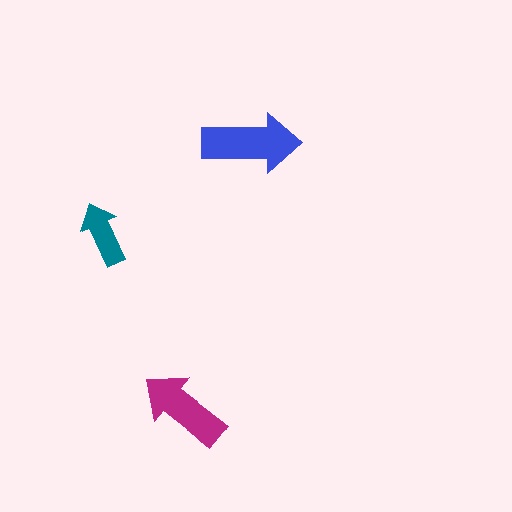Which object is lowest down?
The magenta arrow is bottommost.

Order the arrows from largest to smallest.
the blue one, the magenta one, the teal one.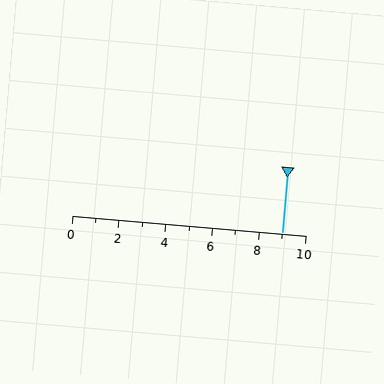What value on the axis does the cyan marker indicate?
The marker indicates approximately 9.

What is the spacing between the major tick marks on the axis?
The major ticks are spaced 2 apart.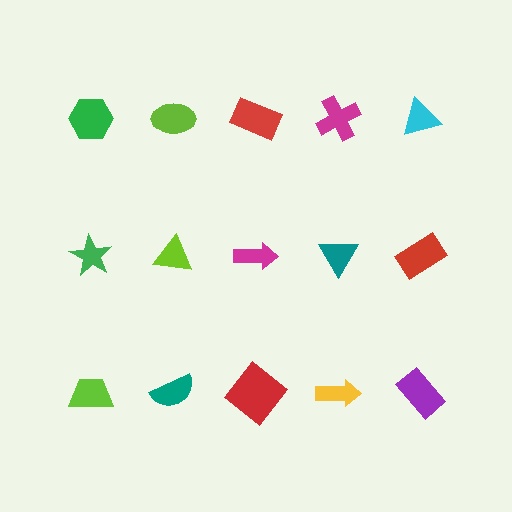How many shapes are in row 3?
5 shapes.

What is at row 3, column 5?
A purple rectangle.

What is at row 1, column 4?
A magenta cross.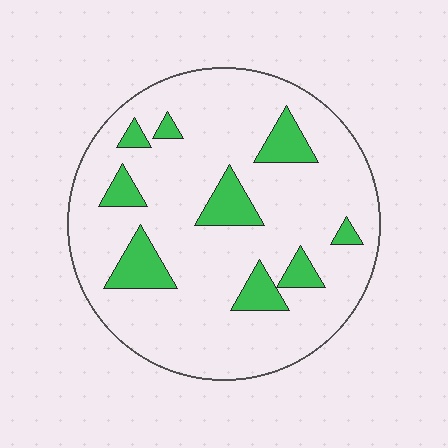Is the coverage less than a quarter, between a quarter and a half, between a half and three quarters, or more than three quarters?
Less than a quarter.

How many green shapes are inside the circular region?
9.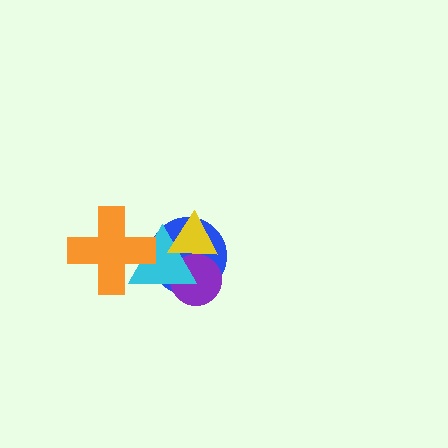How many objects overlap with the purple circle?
3 objects overlap with the purple circle.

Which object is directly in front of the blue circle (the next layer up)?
The purple circle is directly in front of the blue circle.